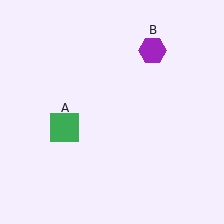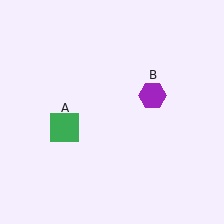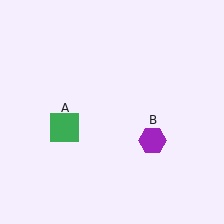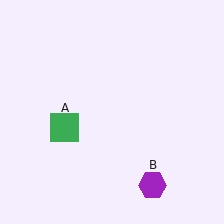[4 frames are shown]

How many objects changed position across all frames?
1 object changed position: purple hexagon (object B).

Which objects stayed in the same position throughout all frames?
Green square (object A) remained stationary.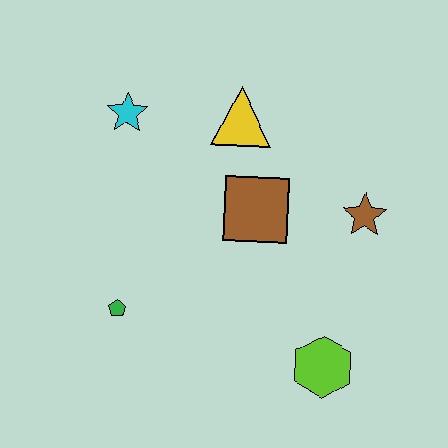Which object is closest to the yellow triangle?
The brown square is closest to the yellow triangle.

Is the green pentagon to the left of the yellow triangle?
Yes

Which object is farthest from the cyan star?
The lime hexagon is farthest from the cyan star.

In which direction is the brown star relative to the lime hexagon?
The brown star is above the lime hexagon.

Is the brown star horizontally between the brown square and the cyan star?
No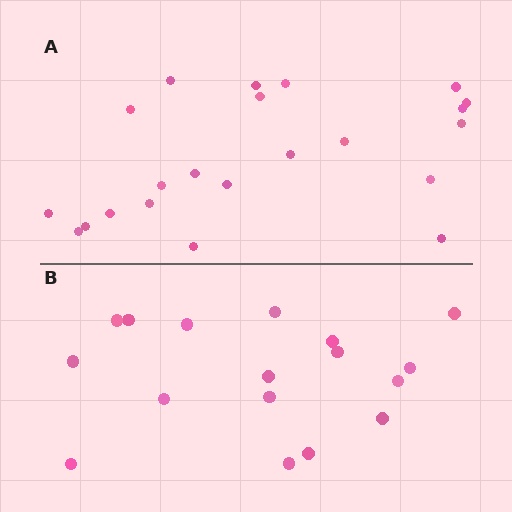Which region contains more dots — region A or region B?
Region A (the top region) has more dots.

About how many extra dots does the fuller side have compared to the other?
Region A has about 5 more dots than region B.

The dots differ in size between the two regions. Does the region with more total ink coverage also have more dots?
No. Region B has more total ink coverage because its dots are larger, but region A actually contains more individual dots. Total area can be misleading — the number of items is what matters here.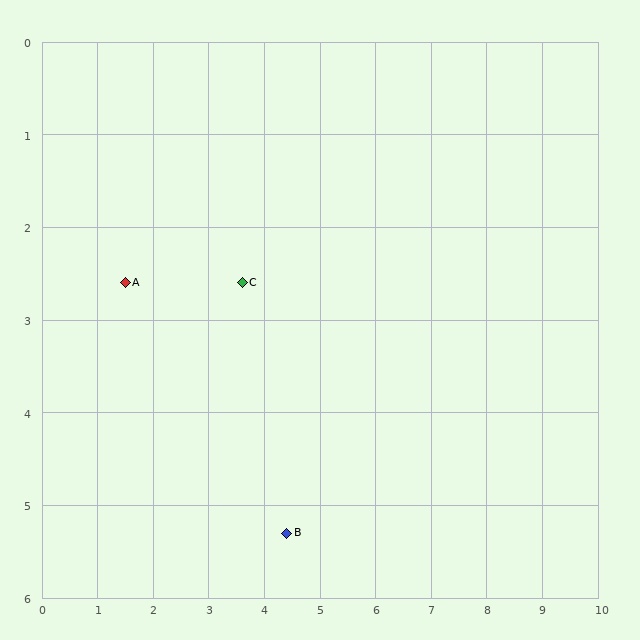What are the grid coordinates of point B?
Point B is at approximately (4.4, 5.3).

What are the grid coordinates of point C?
Point C is at approximately (3.6, 2.6).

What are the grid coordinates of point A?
Point A is at approximately (1.5, 2.6).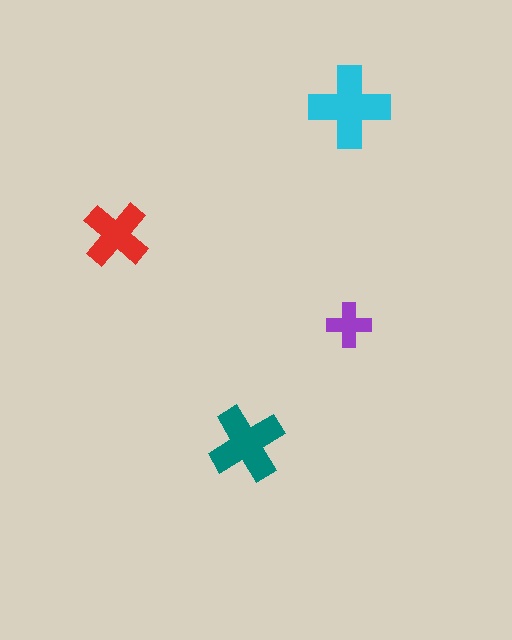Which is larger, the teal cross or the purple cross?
The teal one.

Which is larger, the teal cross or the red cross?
The teal one.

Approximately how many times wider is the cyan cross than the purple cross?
About 2 times wider.